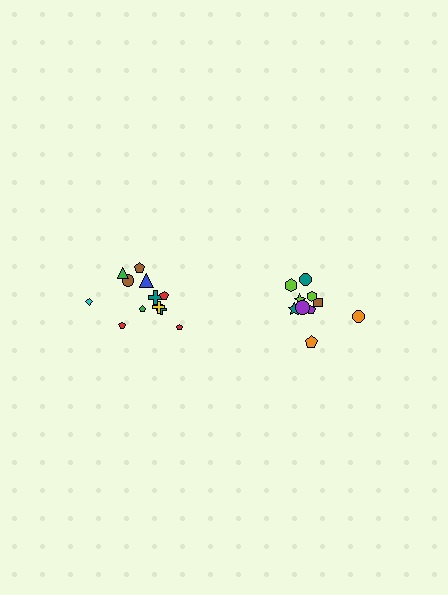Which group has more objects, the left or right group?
The left group.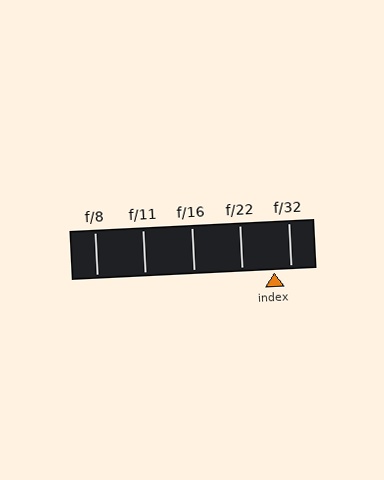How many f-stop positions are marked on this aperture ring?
There are 5 f-stop positions marked.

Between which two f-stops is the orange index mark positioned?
The index mark is between f/22 and f/32.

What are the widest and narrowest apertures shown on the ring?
The widest aperture shown is f/8 and the narrowest is f/32.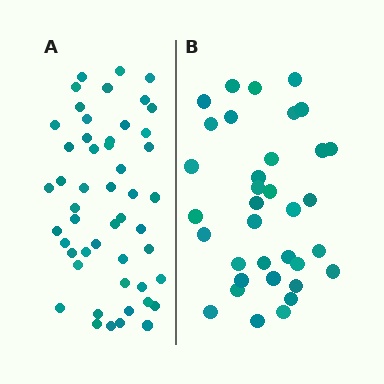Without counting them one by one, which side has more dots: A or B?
Region A (the left region) has more dots.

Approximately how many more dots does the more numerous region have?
Region A has approximately 15 more dots than region B.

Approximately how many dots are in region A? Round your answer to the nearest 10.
About 50 dots.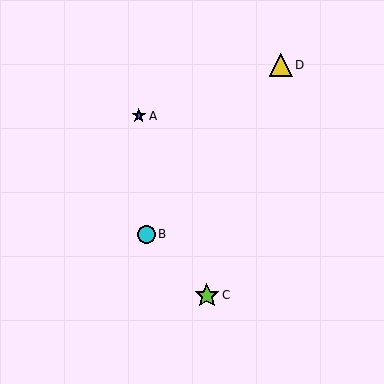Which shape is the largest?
The lime star (labeled C) is the largest.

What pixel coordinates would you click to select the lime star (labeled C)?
Click at (207, 295) to select the lime star C.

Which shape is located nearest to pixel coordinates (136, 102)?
The blue star (labeled A) at (139, 116) is nearest to that location.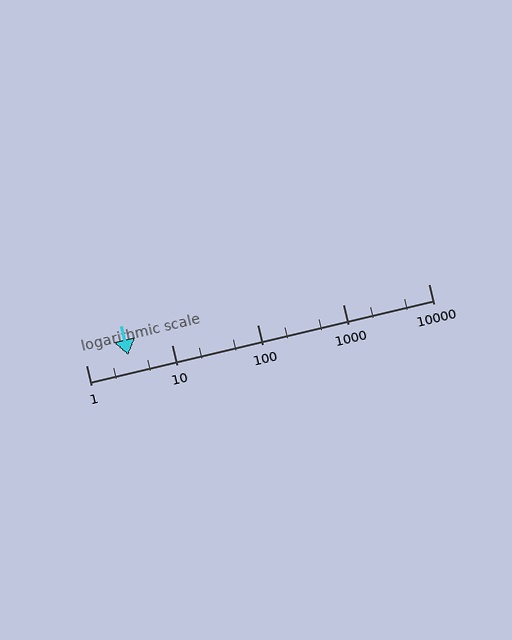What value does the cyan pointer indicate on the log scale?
The pointer indicates approximately 3.1.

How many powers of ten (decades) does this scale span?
The scale spans 4 decades, from 1 to 10000.